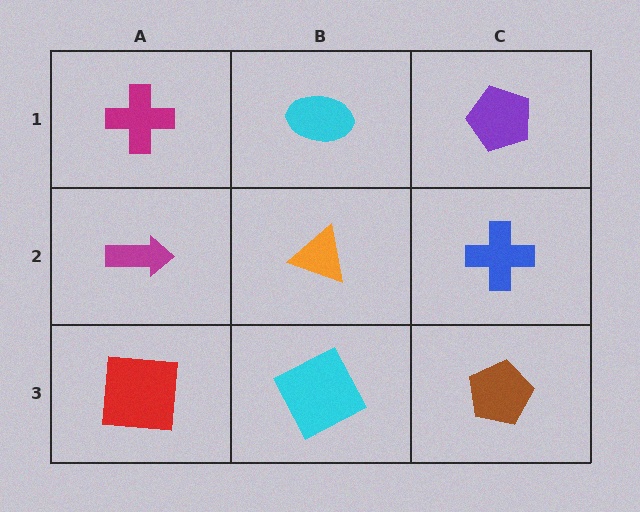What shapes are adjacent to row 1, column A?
A magenta arrow (row 2, column A), a cyan ellipse (row 1, column B).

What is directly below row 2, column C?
A brown pentagon.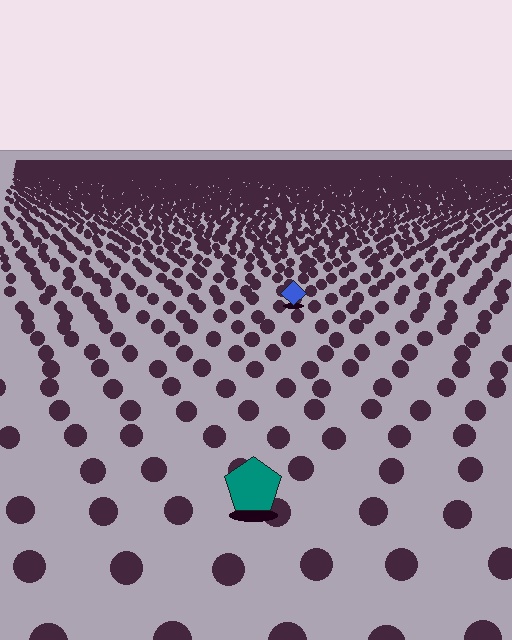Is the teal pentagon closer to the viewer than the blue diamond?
Yes. The teal pentagon is closer — you can tell from the texture gradient: the ground texture is coarser near it.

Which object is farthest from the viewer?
The blue diamond is farthest from the viewer. It appears smaller and the ground texture around it is denser.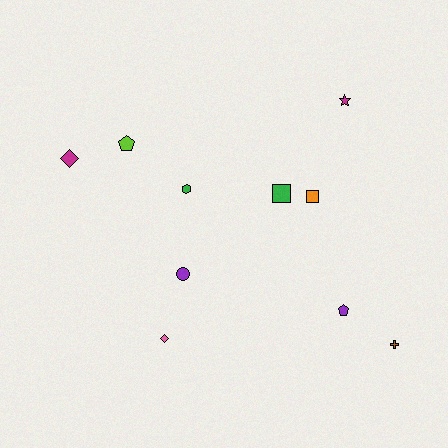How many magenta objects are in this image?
There are 2 magenta objects.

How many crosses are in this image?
There is 1 cross.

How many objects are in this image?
There are 10 objects.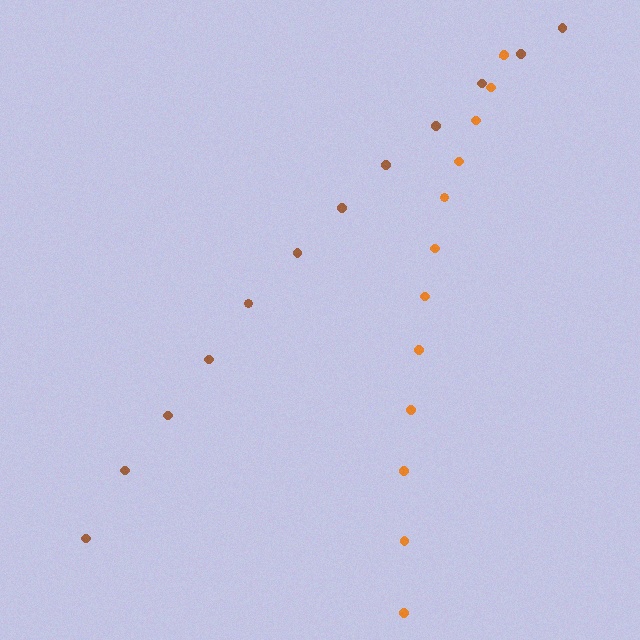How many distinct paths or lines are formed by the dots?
There are 2 distinct paths.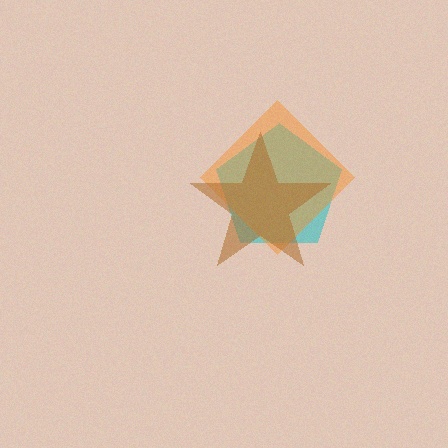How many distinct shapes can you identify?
There are 3 distinct shapes: a cyan pentagon, an orange diamond, a brown star.